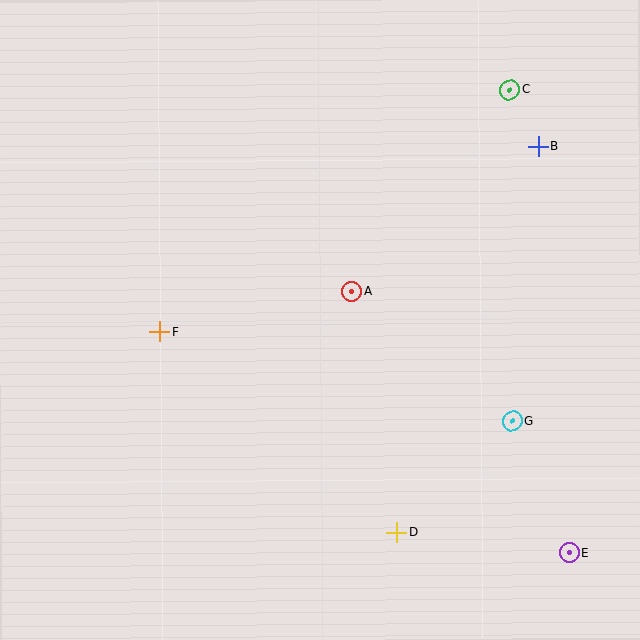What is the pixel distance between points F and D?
The distance between F and D is 310 pixels.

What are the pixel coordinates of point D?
Point D is at (397, 533).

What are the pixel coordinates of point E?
Point E is at (569, 553).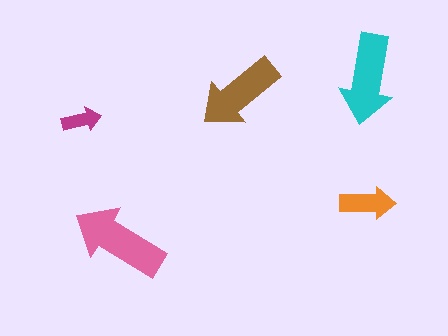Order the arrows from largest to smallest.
the pink one, the cyan one, the brown one, the orange one, the magenta one.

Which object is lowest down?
The pink arrow is bottommost.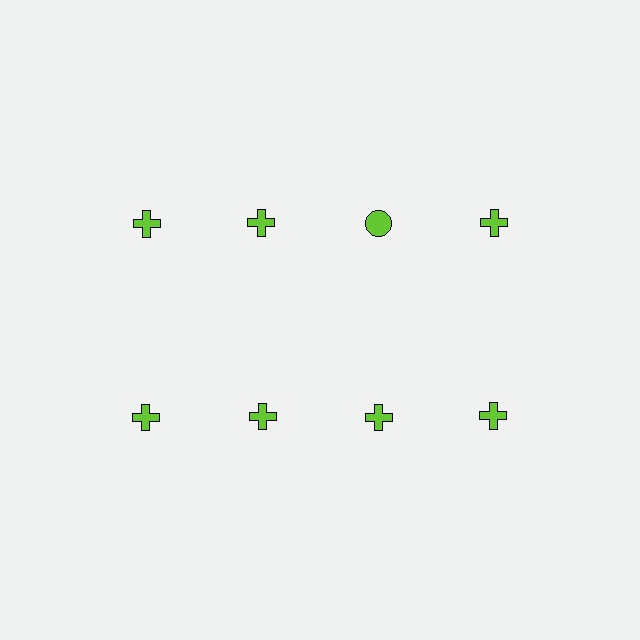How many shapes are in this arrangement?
There are 8 shapes arranged in a grid pattern.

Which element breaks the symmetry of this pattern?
The lime circle in the top row, center column breaks the symmetry. All other shapes are lime crosses.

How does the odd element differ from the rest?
It has a different shape: circle instead of cross.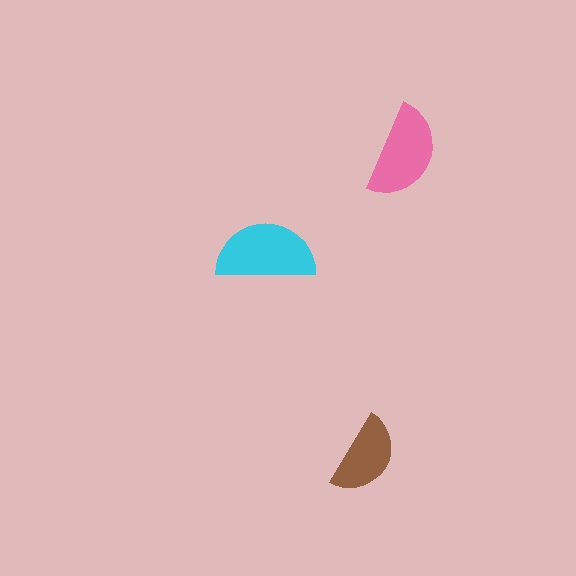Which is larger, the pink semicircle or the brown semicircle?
The pink one.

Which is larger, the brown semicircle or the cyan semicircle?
The cyan one.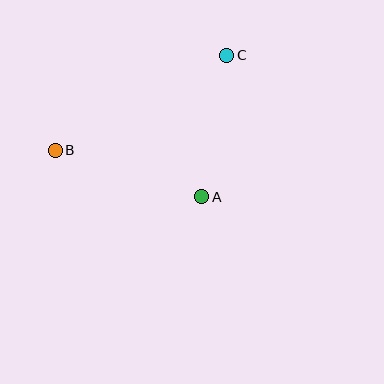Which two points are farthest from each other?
Points B and C are farthest from each other.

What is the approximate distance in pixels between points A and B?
The distance between A and B is approximately 154 pixels.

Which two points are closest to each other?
Points A and C are closest to each other.